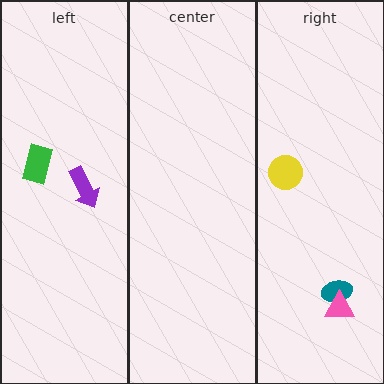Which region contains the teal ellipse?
The right region.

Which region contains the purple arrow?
The left region.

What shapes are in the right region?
The teal ellipse, the pink triangle, the yellow circle.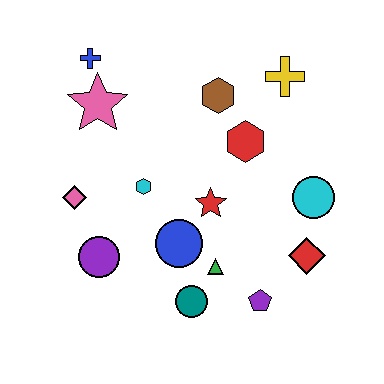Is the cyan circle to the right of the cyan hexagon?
Yes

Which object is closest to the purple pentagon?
The green triangle is closest to the purple pentagon.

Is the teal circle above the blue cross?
No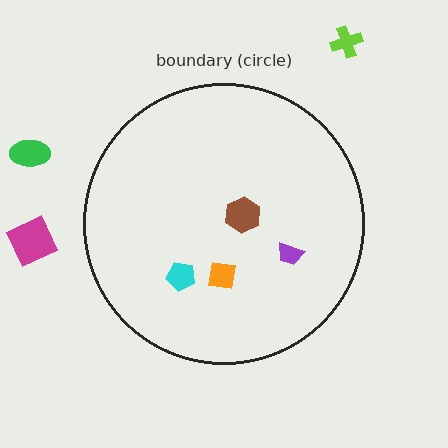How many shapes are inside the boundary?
4 inside, 3 outside.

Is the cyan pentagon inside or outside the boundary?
Inside.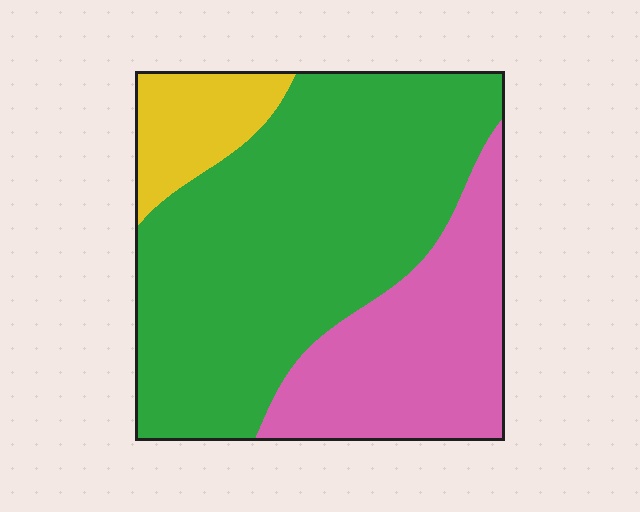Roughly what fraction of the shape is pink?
Pink takes up about one quarter (1/4) of the shape.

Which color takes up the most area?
Green, at roughly 60%.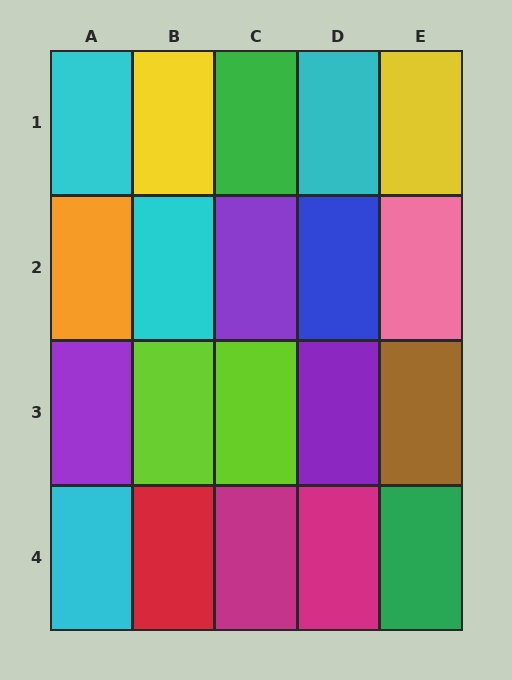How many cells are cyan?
4 cells are cyan.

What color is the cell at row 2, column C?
Purple.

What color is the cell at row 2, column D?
Blue.